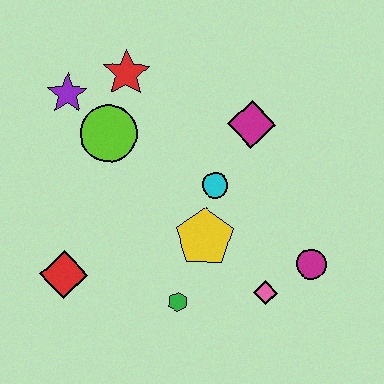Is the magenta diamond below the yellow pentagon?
No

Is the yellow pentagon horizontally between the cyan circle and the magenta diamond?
No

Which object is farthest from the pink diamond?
The purple star is farthest from the pink diamond.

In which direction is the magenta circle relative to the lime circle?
The magenta circle is to the right of the lime circle.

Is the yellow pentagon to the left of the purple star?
No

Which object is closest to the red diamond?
The green hexagon is closest to the red diamond.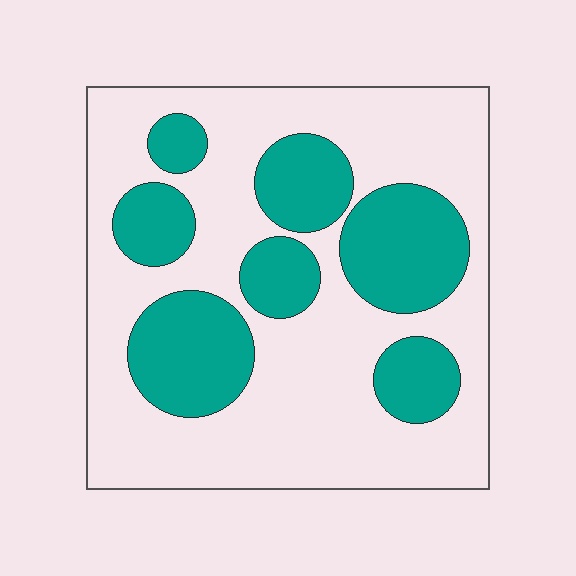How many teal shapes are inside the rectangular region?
7.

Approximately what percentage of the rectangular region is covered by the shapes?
Approximately 35%.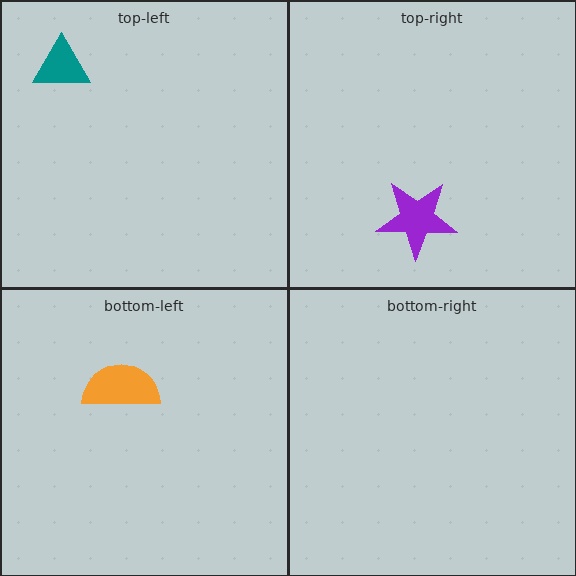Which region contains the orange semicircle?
The bottom-left region.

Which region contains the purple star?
The top-right region.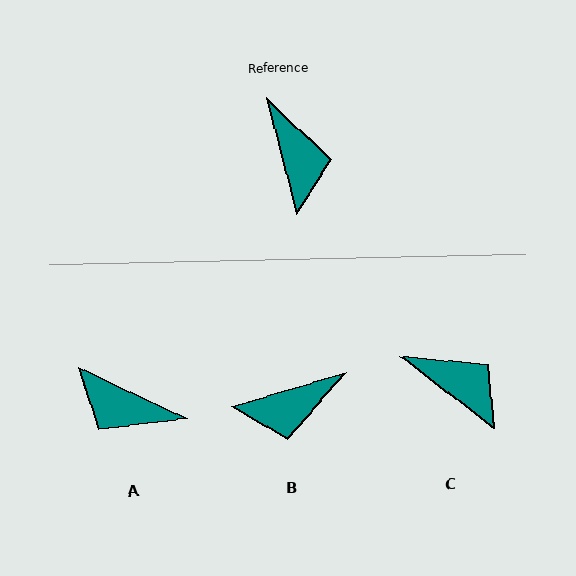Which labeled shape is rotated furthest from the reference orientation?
A, about 130 degrees away.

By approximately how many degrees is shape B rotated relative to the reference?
Approximately 88 degrees clockwise.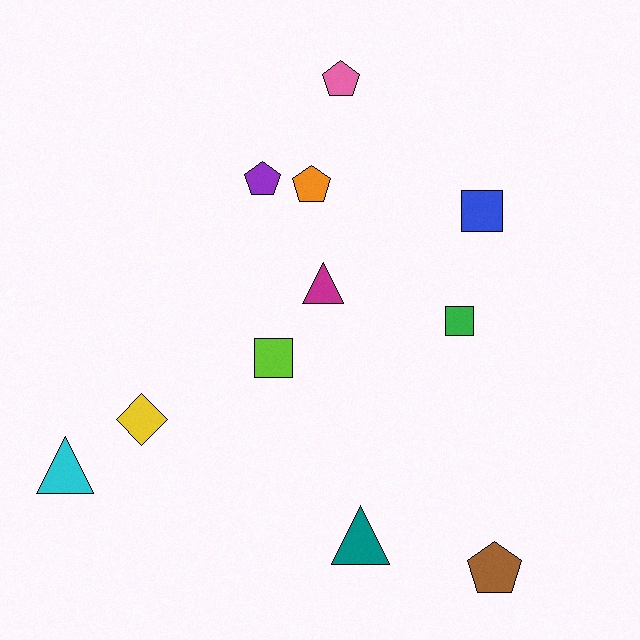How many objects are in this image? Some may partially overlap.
There are 11 objects.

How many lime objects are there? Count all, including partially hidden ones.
There is 1 lime object.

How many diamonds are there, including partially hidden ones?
There is 1 diamond.